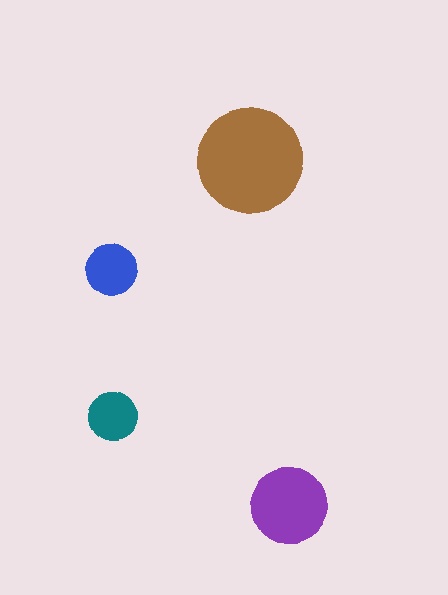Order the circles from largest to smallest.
the brown one, the purple one, the blue one, the teal one.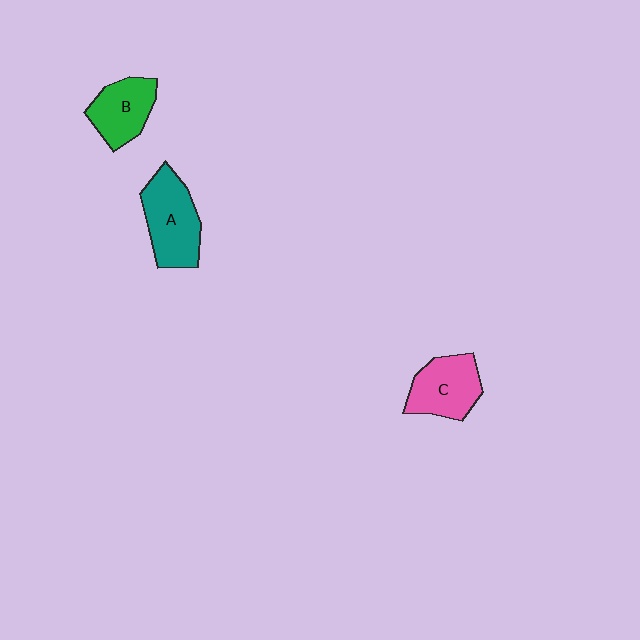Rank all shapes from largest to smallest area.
From largest to smallest: A (teal), C (pink), B (green).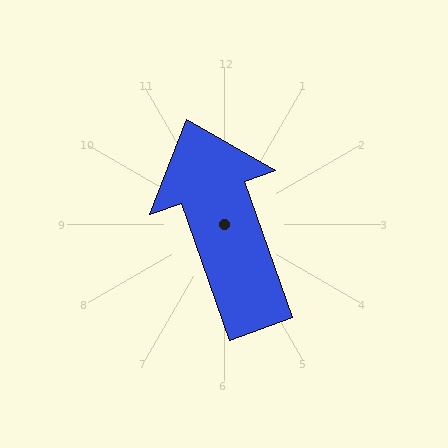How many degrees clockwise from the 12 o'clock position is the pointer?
Approximately 341 degrees.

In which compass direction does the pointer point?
North.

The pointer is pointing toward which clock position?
Roughly 11 o'clock.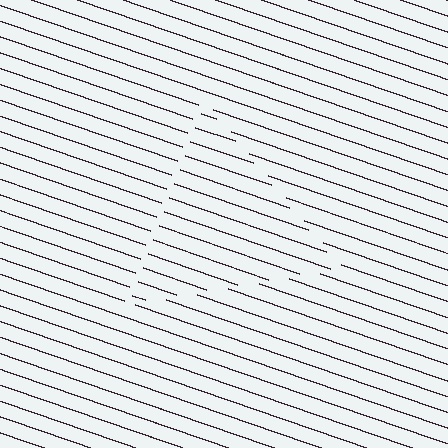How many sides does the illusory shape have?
3 sides — the line-ends trace a triangle.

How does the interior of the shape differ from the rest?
The interior of the shape contains the same grating, shifted by half a period — the contour is defined by the phase discontinuity where line-ends from the inner and outer gratings abut.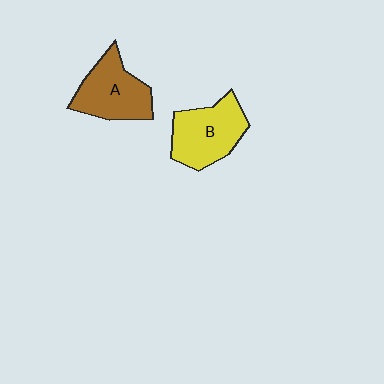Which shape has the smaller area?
Shape A (brown).